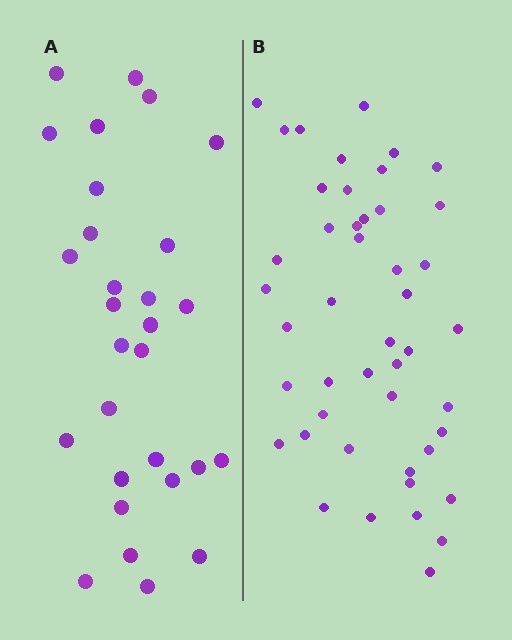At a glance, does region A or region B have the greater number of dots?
Region B (the right region) has more dots.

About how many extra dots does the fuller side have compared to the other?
Region B has approximately 15 more dots than region A.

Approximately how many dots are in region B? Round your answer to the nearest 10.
About 50 dots. (The exact count is 46, which rounds to 50.)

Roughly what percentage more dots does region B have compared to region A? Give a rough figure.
About 60% more.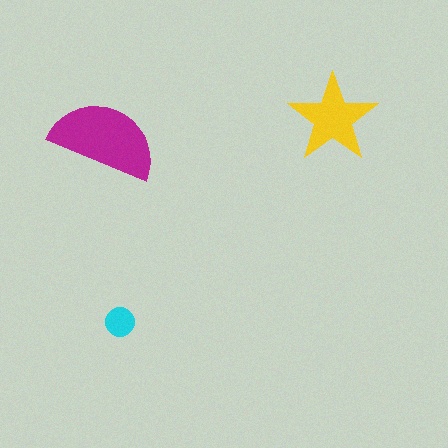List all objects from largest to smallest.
The magenta semicircle, the yellow star, the cyan circle.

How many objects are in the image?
There are 3 objects in the image.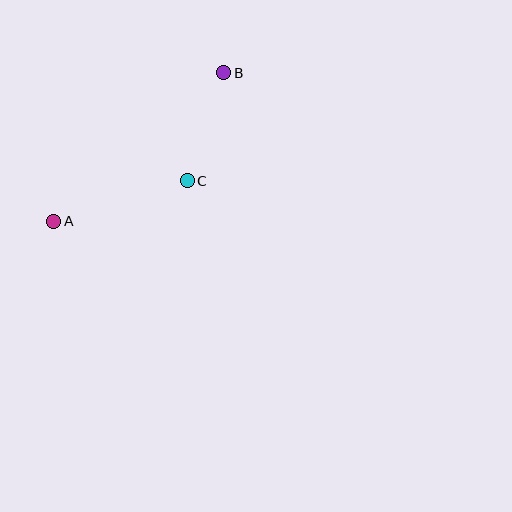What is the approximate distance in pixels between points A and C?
The distance between A and C is approximately 140 pixels.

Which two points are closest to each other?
Points B and C are closest to each other.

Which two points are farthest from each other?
Points A and B are farthest from each other.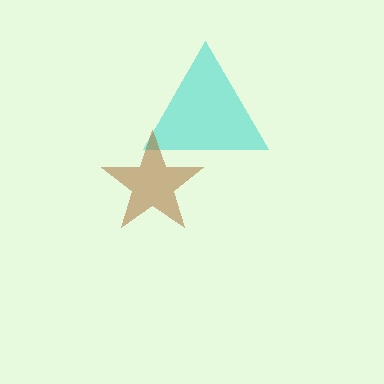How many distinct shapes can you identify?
There are 2 distinct shapes: a cyan triangle, a brown star.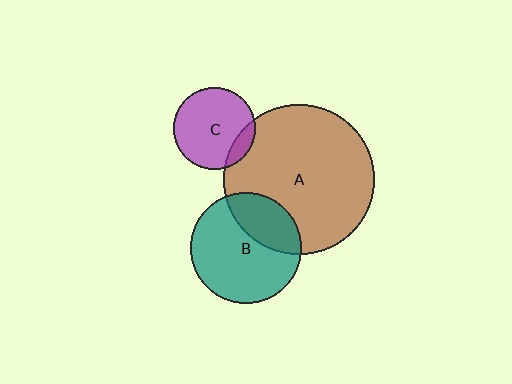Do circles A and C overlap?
Yes.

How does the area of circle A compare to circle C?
Approximately 3.4 times.